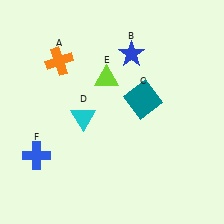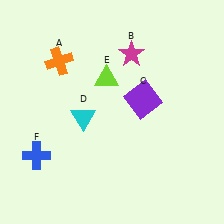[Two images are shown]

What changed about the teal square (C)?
In Image 1, C is teal. In Image 2, it changed to purple.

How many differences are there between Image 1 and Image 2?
There are 2 differences between the two images.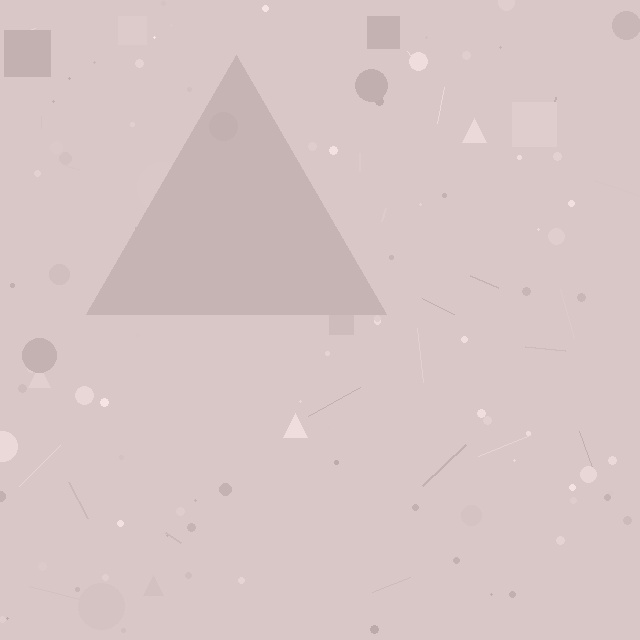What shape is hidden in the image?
A triangle is hidden in the image.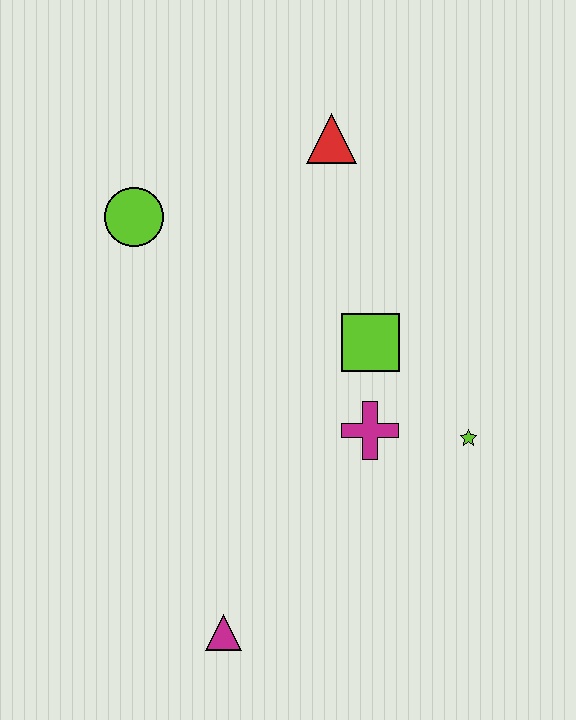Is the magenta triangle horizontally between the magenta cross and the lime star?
No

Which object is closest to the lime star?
The magenta cross is closest to the lime star.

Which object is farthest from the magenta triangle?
The red triangle is farthest from the magenta triangle.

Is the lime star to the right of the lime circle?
Yes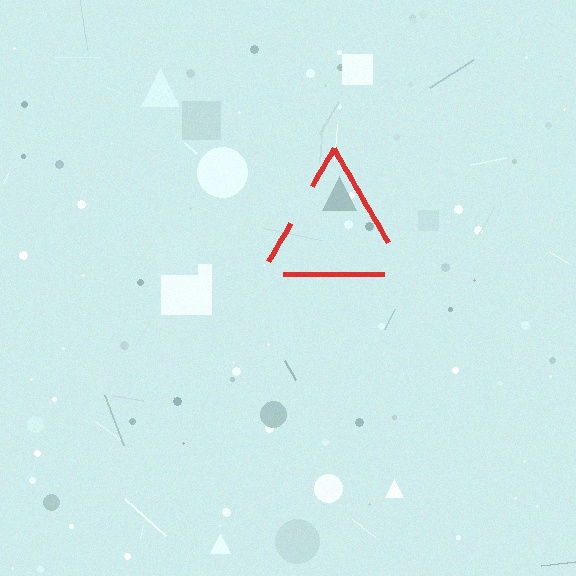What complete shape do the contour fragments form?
The contour fragments form a triangle.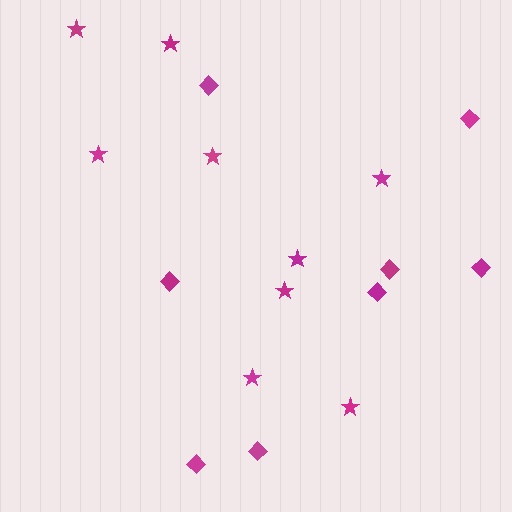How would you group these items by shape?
There are 2 groups: one group of stars (9) and one group of diamonds (8).